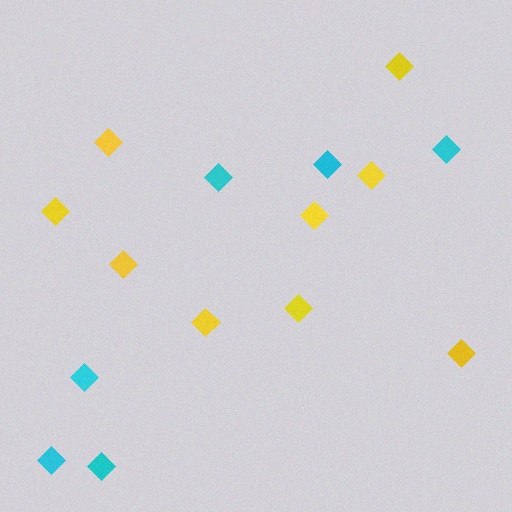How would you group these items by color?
There are 2 groups: one group of cyan diamonds (6) and one group of yellow diamonds (9).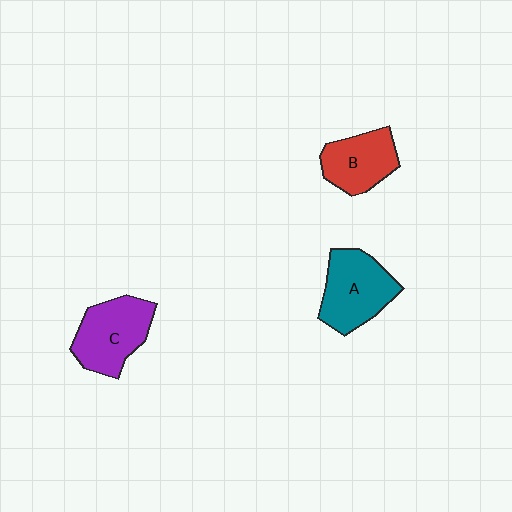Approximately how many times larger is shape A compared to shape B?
Approximately 1.2 times.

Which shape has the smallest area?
Shape B (red).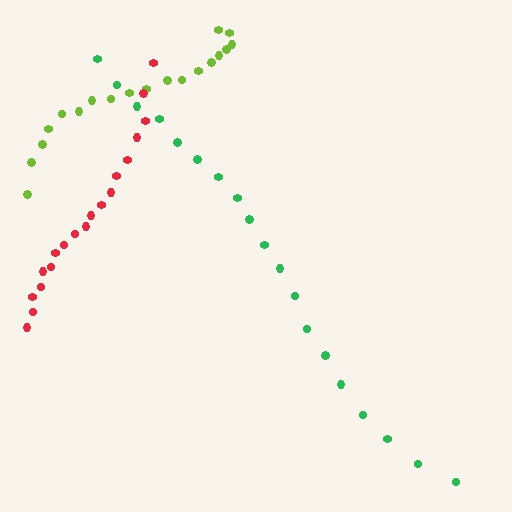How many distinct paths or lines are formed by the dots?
There are 3 distinct paths.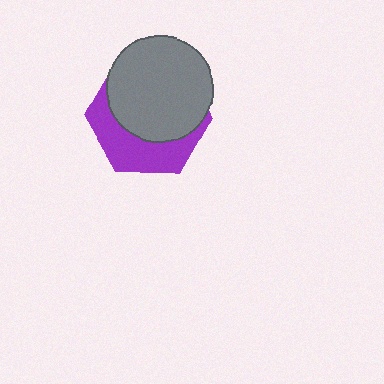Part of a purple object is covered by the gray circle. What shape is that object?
It is a hexagon.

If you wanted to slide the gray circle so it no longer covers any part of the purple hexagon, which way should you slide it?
Slide it up — that is the most direct way to separate the two shapes.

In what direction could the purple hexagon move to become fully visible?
The purple hexagon could move down. That would shift it out from behind the gray circle entirely.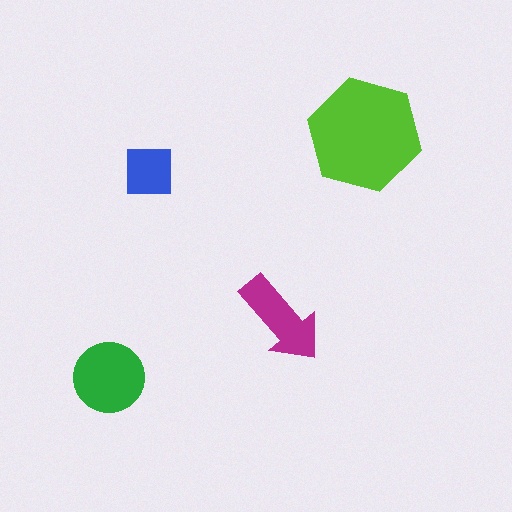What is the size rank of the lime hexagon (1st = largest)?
1st.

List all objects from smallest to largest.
The blue square, the magenta arrow, the green circle, the lime hexagon.